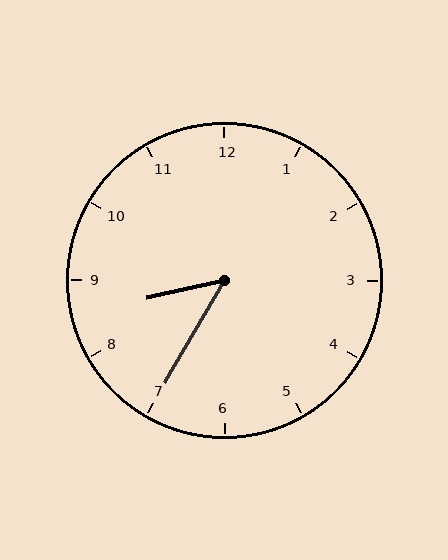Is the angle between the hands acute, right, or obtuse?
It is acute.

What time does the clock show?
8:35.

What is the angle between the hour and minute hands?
Approximately 48 degrees.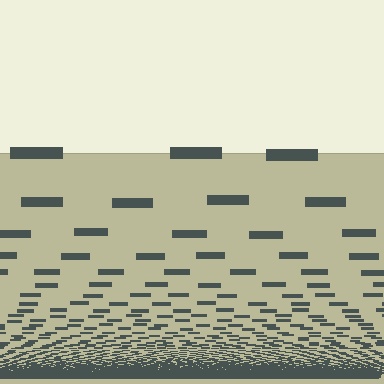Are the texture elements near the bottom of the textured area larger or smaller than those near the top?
Smaller. The gradient is inverted — elements near the bottom are smaller and denser.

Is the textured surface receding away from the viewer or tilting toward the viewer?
The surface appears to tilt toward the viewer. Texture elements get larger and sparser toward the top.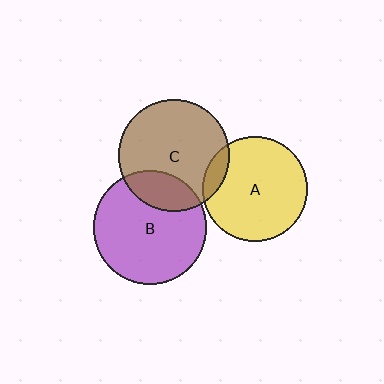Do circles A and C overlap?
Yes.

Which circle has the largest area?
Circle B (purple).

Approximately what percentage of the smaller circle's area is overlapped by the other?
Approximately 10%.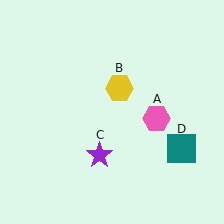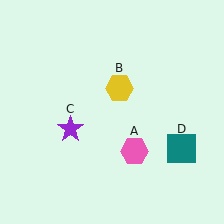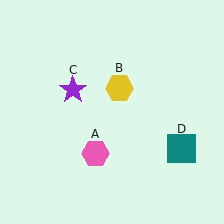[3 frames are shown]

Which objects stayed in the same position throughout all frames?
Yellow hexagon (object B) and teal square (object D) remained stationary.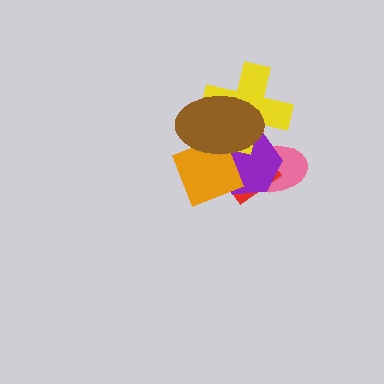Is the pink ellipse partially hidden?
Yes, it is partially covered by another shape.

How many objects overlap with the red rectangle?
5 objects overlap with the red rectangle.